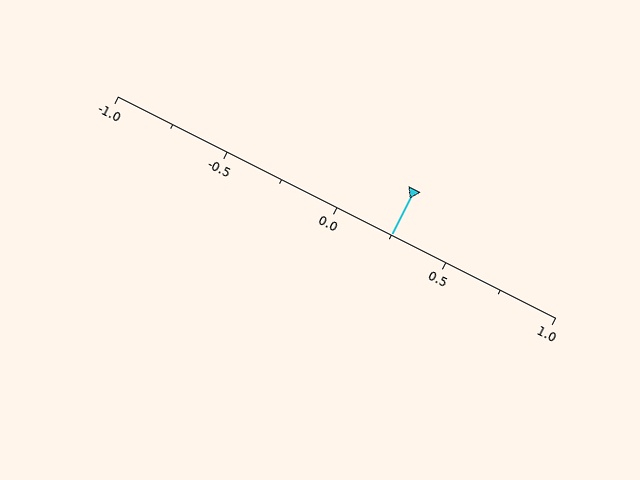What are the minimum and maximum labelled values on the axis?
The axis runs from -1.0 to 1.0.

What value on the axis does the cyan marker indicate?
The marker indicates approximately 0.25.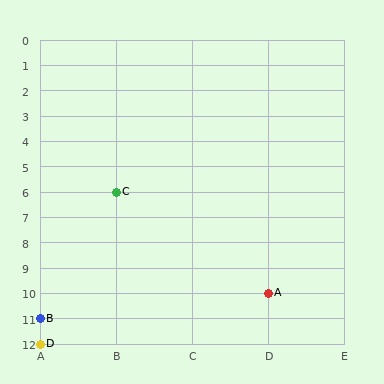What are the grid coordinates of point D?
Point D is at grid coordinates (A, 12).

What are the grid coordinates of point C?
Point C is at grid coordinates (B, 6).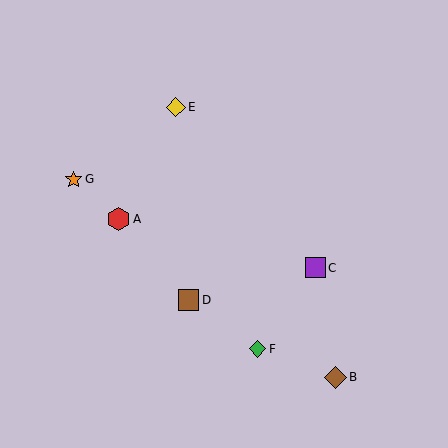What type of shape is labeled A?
Shape A is a red hexagon.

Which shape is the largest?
The red hexagon (labeled A) is the largest.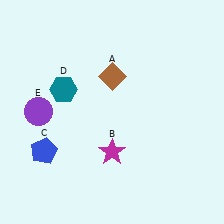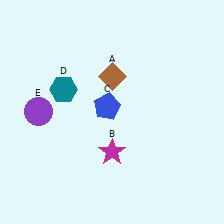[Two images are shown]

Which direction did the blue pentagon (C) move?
The blue pentagon (C) moved right.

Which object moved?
The blue pentagon (C) moved right.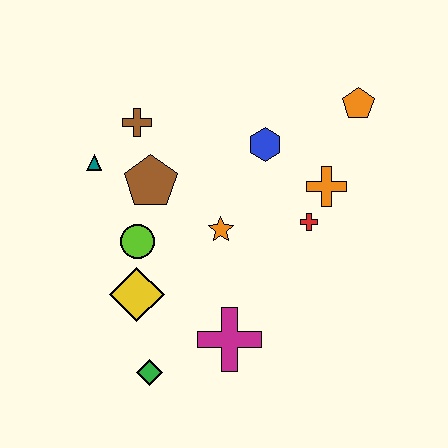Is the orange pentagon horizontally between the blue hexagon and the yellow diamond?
No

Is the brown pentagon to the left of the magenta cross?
Yes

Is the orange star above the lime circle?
Yes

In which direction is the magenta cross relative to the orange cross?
The magenta cross is below the orange cross.